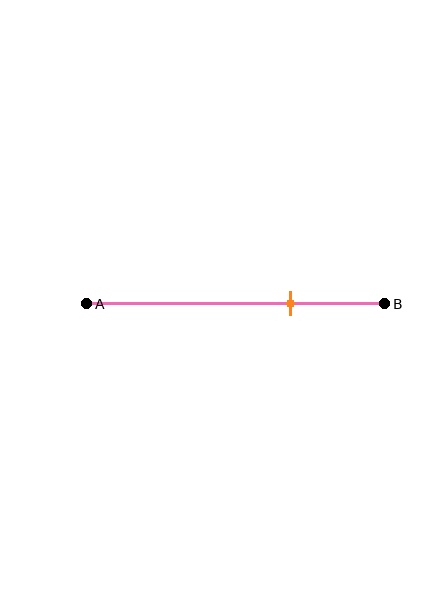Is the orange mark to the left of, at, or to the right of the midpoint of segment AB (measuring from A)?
The orange mark is to the right of the midpoint of segment AB.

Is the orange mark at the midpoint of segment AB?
No, the mark is at about 70% from A, not at the 50% midpoint.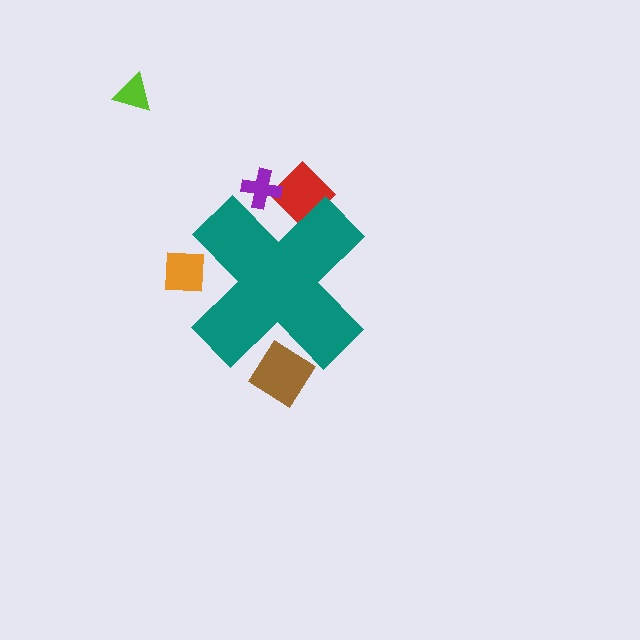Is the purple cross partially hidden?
Yes, the purple cross is partially hidden behind the teal cross.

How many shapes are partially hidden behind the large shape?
4 shapes are partially hidden.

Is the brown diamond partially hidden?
Yes, the brown diamond is partially hidden behind the teal cross.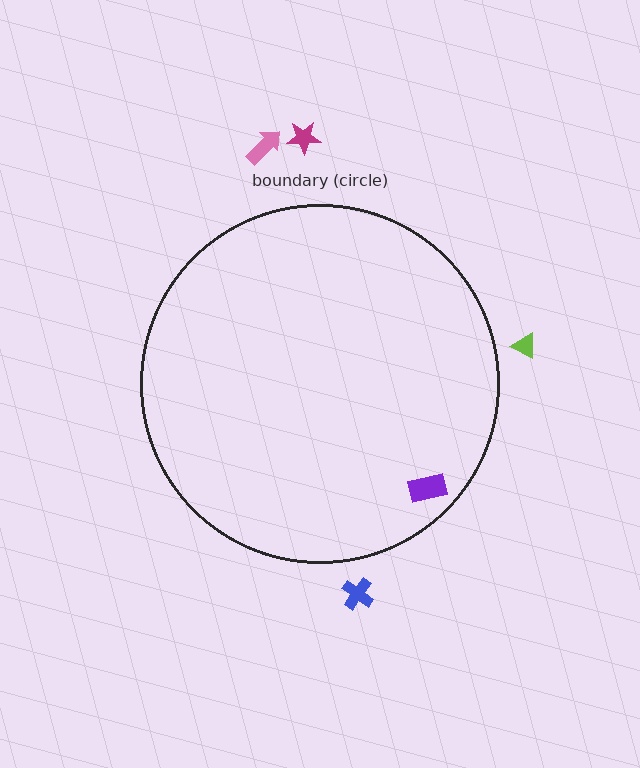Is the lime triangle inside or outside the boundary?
Outside.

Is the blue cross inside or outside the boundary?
Outside.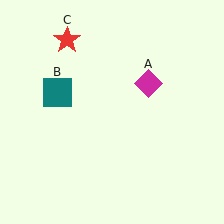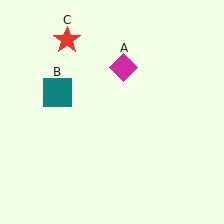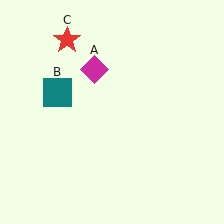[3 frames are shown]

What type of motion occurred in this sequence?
The magenta diamond (object A) rotated counterclockwise around the center of the scene.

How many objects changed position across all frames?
1 object changed position: magenta diamond (object A).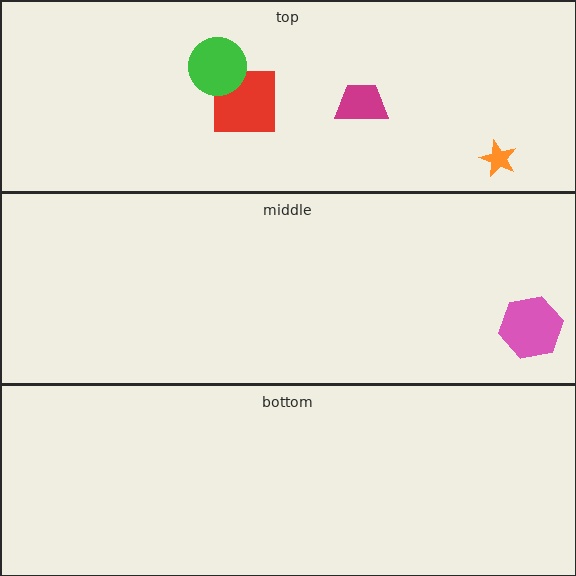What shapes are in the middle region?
The pink hexagon.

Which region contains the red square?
The top region.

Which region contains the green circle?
The top region.